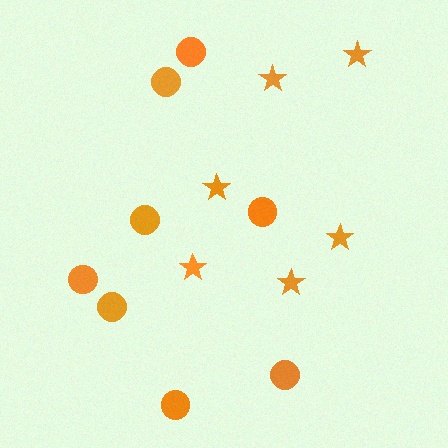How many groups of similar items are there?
There are 2 groups: one group of stars (6) and one group of circles (8).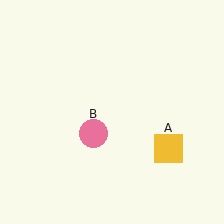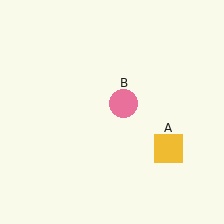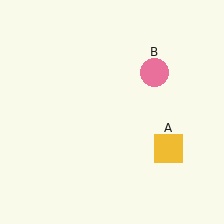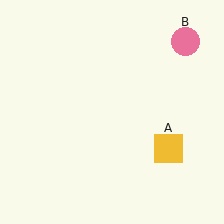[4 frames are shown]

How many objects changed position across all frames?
1 object changed position: pink circle (object B).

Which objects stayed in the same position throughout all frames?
Yellow square (object A) remained stationary.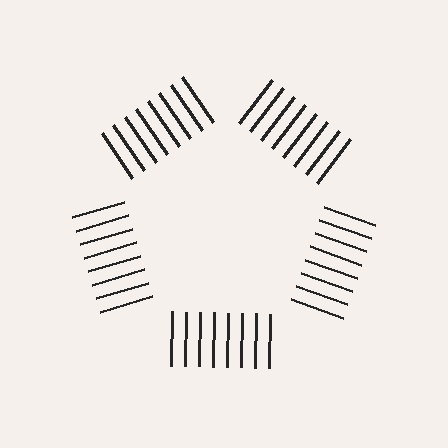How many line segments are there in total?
40 — 8 along each of the 5 edges.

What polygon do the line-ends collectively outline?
An illusory pentagon — the line segments terminate on its edges but no continuous stroke is drawn.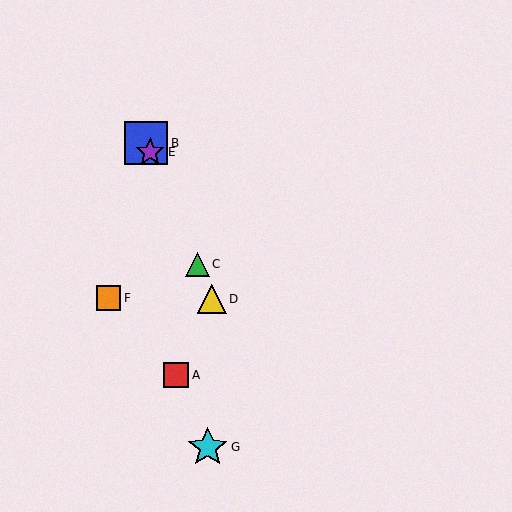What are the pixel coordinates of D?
Object D is at (212, 299).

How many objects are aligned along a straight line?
4 objects (B, C, D, E) are aligned along a straight line.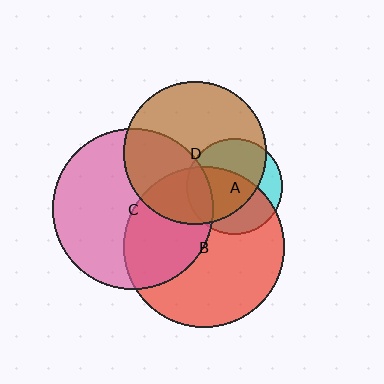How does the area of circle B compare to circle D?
Approximately 1.3 times.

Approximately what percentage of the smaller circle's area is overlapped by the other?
Approximately 70%.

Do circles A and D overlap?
Yes.